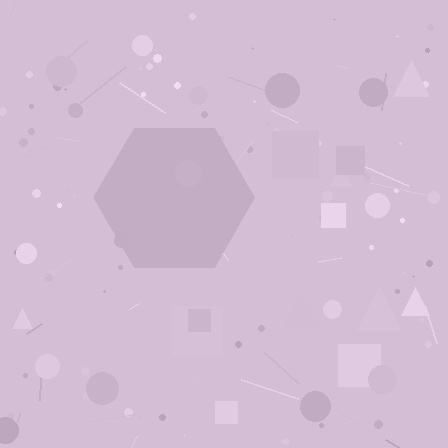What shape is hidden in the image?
A hexagon is hidden in the image.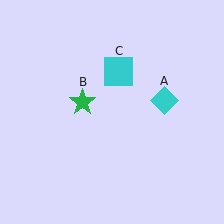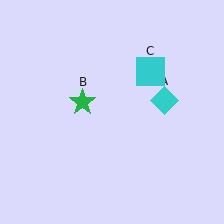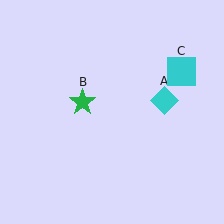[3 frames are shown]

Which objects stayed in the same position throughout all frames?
Cyan diamond (object A) and green star (object B) remained stationary.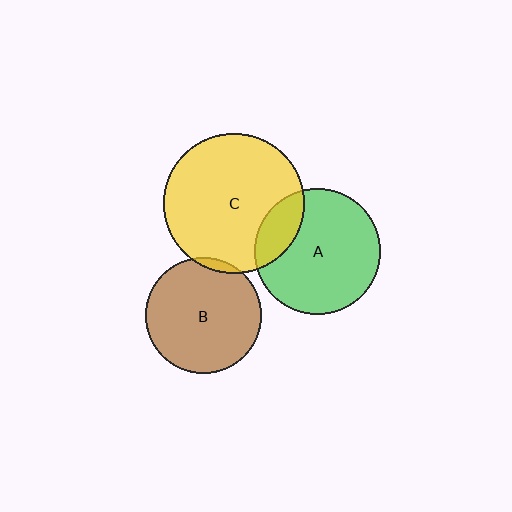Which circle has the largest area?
Circle C (yellow).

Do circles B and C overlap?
Yes.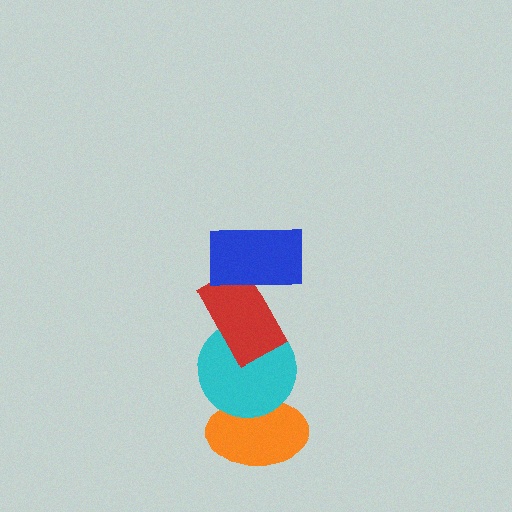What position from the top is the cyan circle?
The cyan circle is 3rd from the top.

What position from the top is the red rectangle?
The red rectangle is 2nd from the top.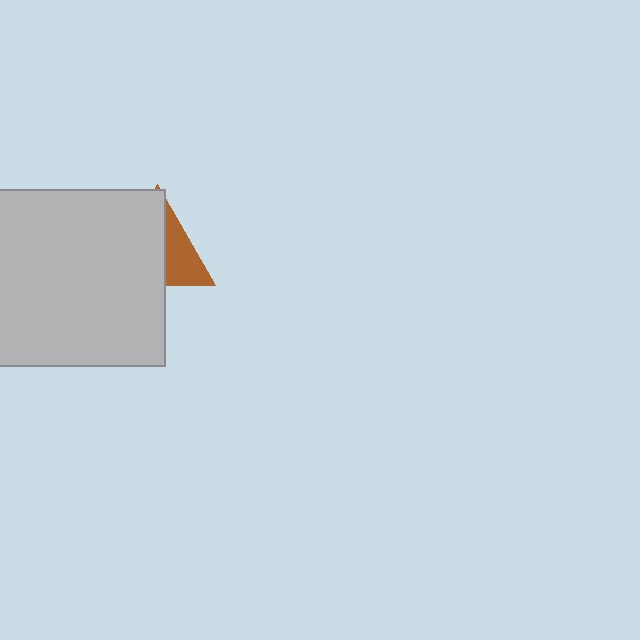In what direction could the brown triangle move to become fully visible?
The brown triangle could move right. That would shift it out from behind the light gray square entirely.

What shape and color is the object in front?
The object in front is a light gray square.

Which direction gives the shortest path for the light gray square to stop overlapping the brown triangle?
Moving left gives the shortest separation.